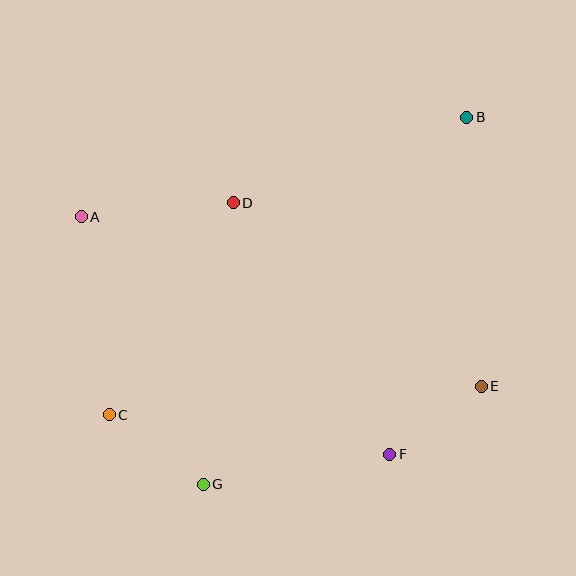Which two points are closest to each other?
Points E and F are closest to each other.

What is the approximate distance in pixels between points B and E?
The distance between B and E is approximately 269 pixels.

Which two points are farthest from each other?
Points B and C are farthest from each other.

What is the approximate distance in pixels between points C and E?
The distance between C and E is approximately 373 pixels.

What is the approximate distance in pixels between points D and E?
The distance between D and E is approximately 308 pixels.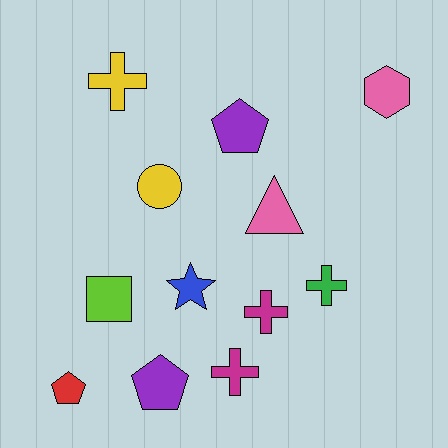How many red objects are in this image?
There is 1 red object.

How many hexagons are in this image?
There is 1 hexagon.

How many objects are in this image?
There are 12 objects.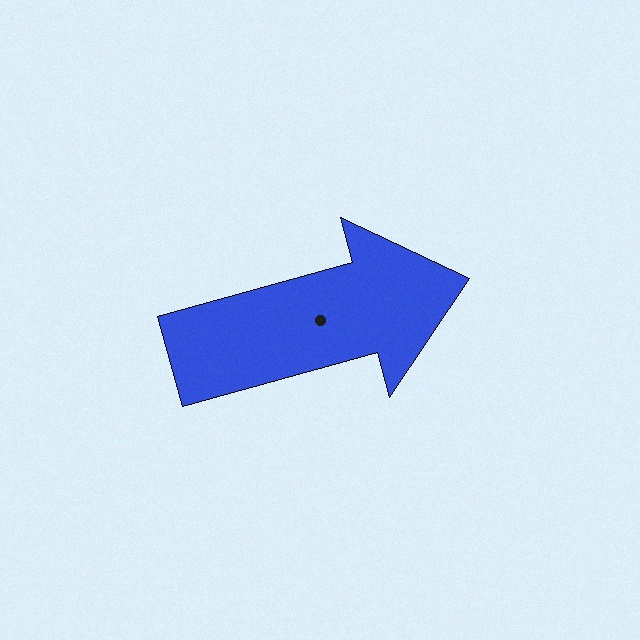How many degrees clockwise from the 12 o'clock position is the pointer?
Approximately 75 degrees.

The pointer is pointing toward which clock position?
Roughly 2 o'clock.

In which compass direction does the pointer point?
East.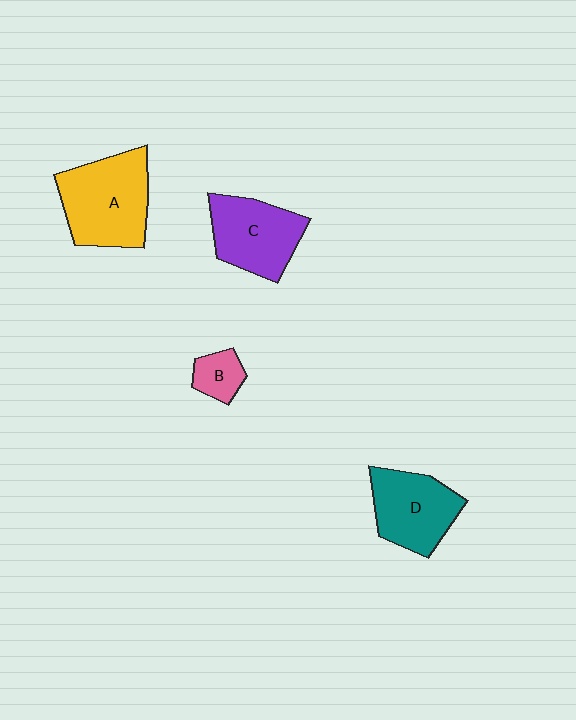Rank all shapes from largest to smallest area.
From largest to smallest: A (yellow), C (purple), D (teal), B (pink).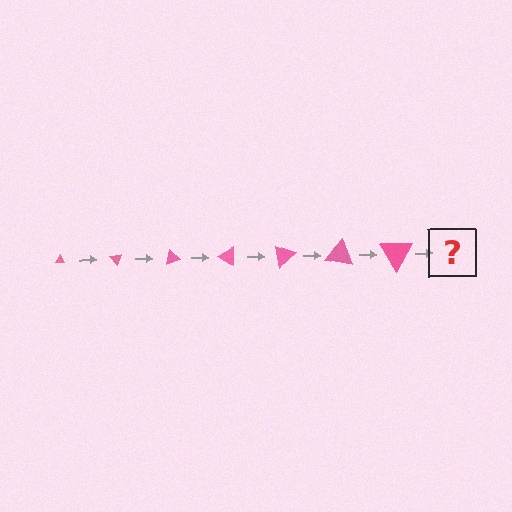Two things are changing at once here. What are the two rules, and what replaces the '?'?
The two rules are that the triangle grows larger each step and it rotates 50 degrees each step. The '?' should be a triangle, larger than the previous one and rotated 350 degrees from the start.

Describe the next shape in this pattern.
It should be a triangle, larger than the previous one and rotated 350 degrees from the start.